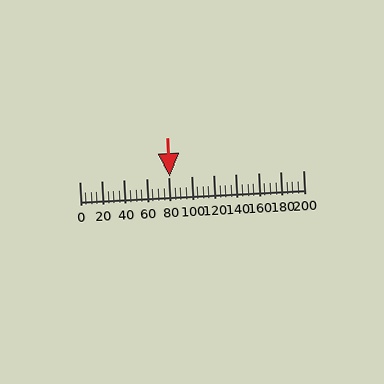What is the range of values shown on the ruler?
The ruler shows values from 0 to 200.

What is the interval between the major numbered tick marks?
The major tick marks are spaced 20 units apart.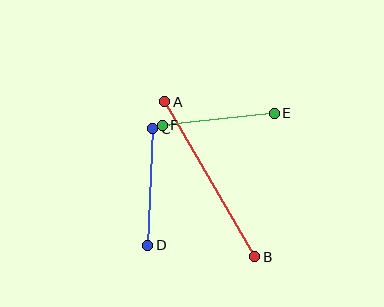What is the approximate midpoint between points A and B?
The midpoint is at approximately (210, 179) pixels.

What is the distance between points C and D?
The distance is approximately 116 pixels.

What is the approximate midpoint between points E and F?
The midpoint is at approximately (218, 119) pixels.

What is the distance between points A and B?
The distance is approximately 179 pixels.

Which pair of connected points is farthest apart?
Points A and B are farthest apart.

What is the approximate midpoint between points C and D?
The midpoint is at approximately (150, 187) pixels.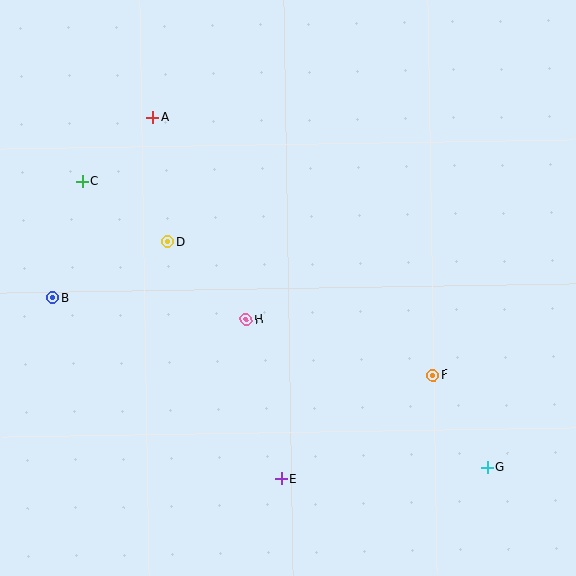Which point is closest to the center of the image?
Point H at (246, 319) is closest to the center.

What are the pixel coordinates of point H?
Point H is at (246, 319).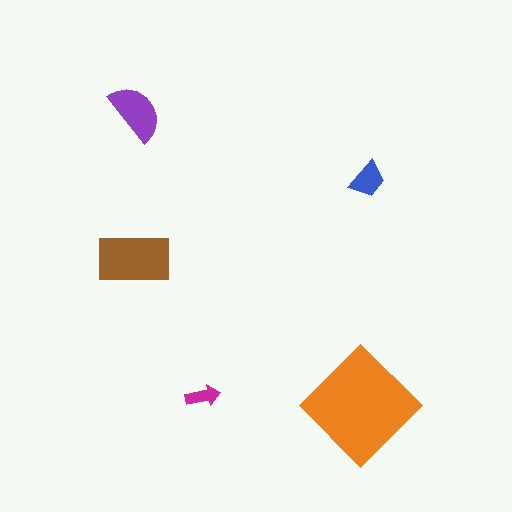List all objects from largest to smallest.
The orange diamond, the brown rectangle, the purple semicircle, the blue trapezoid, the magenta arrow.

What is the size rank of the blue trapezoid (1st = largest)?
4th.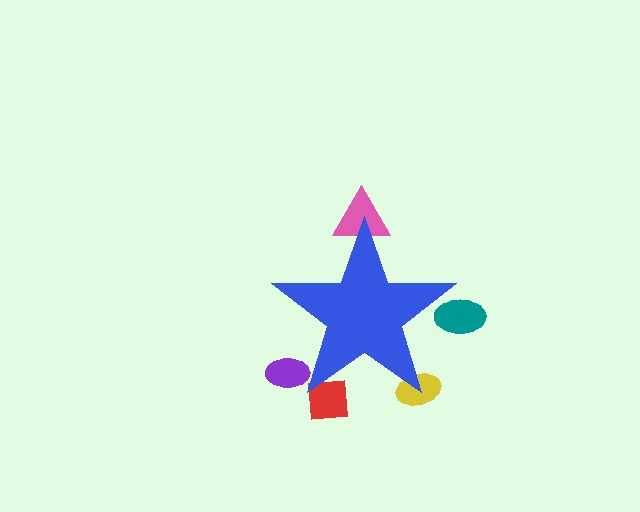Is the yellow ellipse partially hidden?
Yes, the yellow ellipse is partially hidden behind the blue star.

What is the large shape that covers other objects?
A blue star.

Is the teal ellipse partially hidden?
Yes, the teal ellipse is partially hidden behind the blue star.